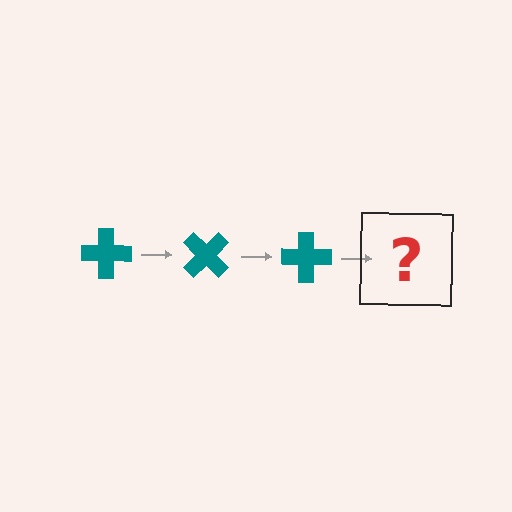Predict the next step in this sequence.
The next step is a teal cross rotated 135 degrees.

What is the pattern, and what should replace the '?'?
The pattern is that the cross rotates 45 degrees each step. The '?' should be a teal cross rotated 135 degrees.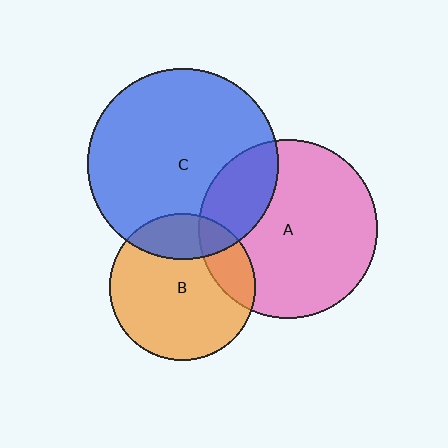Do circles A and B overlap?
Yes.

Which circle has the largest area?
Circle C (blue).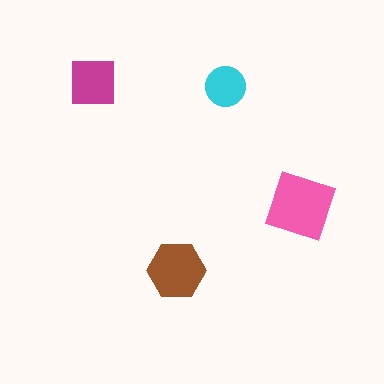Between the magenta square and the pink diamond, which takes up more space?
The pink diamond.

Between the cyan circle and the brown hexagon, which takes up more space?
The brown hexagon.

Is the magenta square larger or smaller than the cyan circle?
Larger.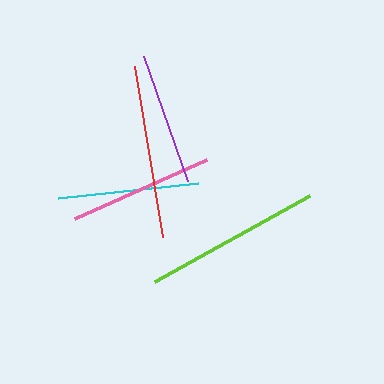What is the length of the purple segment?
The purple segment is approximately 133 pixels long.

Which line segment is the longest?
The lime line is the longest at approximately 178 pixels.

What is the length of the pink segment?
The pink segment is approximately 145 pixels long.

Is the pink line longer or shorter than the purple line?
The pink line is longer than the purple line.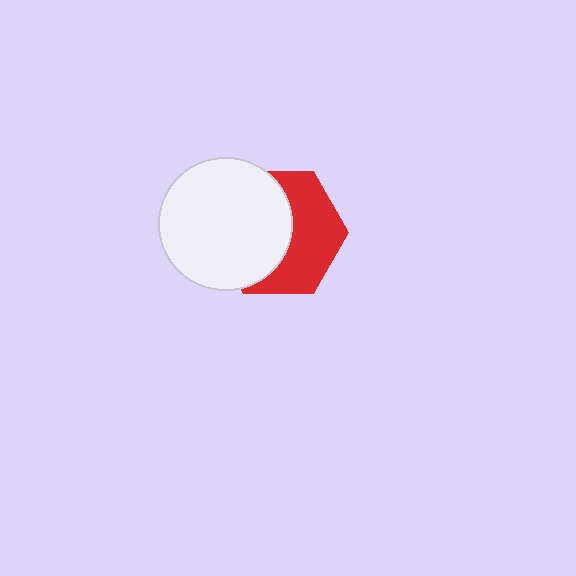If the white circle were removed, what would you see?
You would see the complete red hexagon.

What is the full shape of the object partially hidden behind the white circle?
The partially hidden object is a red hexagon.